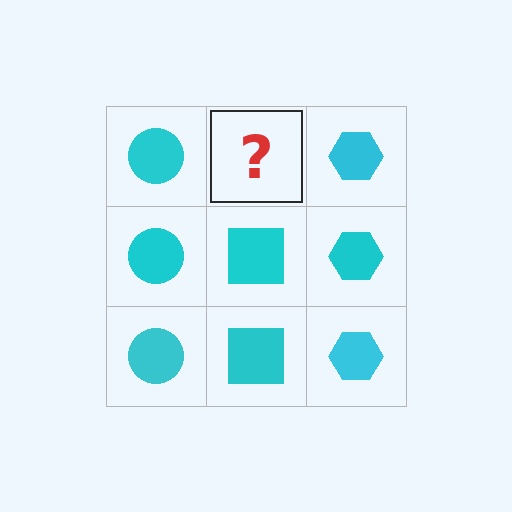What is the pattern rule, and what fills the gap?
The rule is that each column has a consistent shape. The gap should be filled with a cyan square.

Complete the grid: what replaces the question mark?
The question mark should be replaced with a cyan square.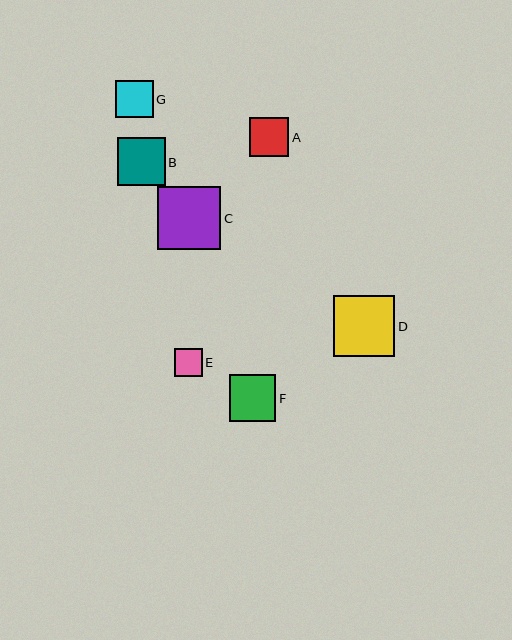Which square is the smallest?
Square E is the smallest with a size of approximately 28 pixels.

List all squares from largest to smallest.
From largest to smallest: C, D, B, F, A, G, E.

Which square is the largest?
Square C is the largest with a size of approximately 63 pixels.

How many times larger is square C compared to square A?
Square C is approximately 1.6 times the size of square A.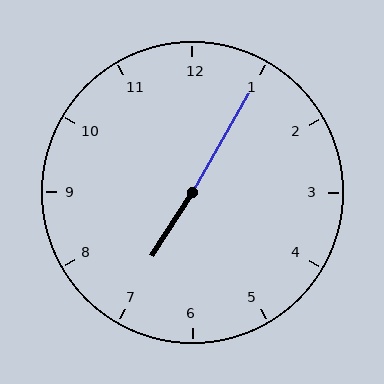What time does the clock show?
7:05.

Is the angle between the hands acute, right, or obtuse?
It is obtuse.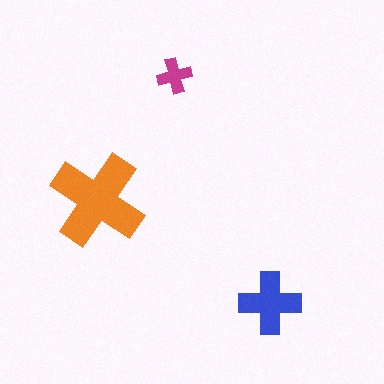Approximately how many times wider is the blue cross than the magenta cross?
About 2 times wider.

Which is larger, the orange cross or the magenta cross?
The orange one.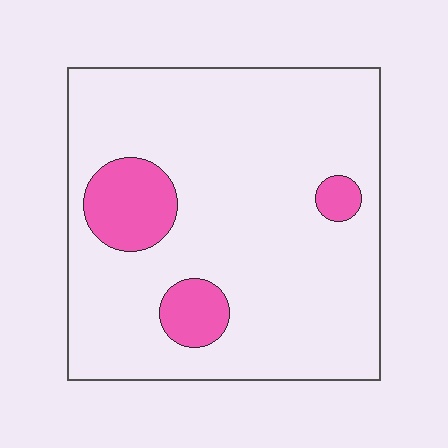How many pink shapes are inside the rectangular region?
3.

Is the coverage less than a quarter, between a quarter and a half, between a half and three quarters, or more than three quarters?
Less than a quarter.